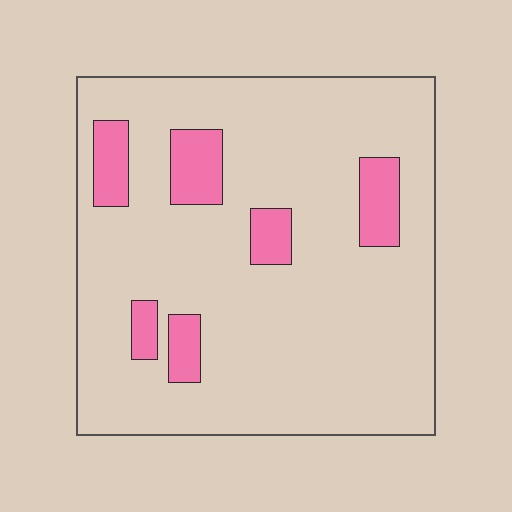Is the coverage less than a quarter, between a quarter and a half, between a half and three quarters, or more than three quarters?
Less than a quarter.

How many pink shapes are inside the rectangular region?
6.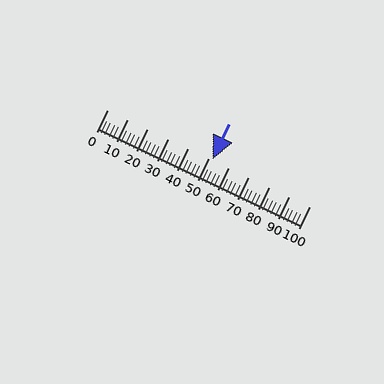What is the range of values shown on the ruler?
The ruler shows values from 0 to 100.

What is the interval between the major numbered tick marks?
The major tick marks are spaced 10 units apart.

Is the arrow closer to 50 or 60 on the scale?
The arrow is closer to 50.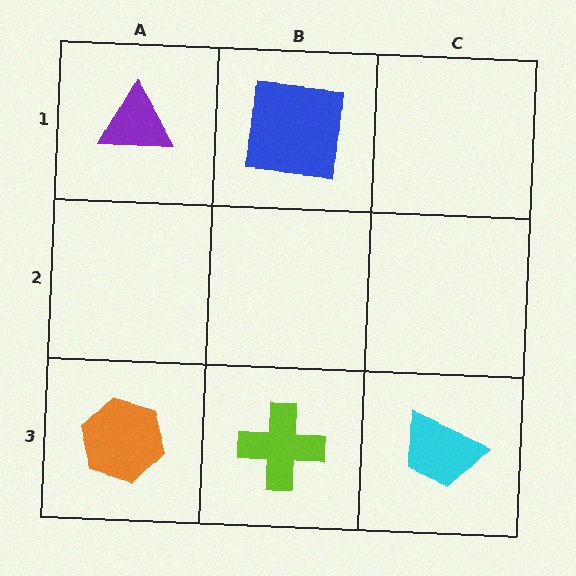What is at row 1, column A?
A purple triangle.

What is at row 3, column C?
A cyan trapezoid.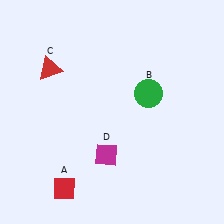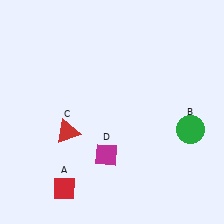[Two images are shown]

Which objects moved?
The objects that moved are: the green circle (B), the red triangle (C).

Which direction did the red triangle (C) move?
The red triangle (C) moved down.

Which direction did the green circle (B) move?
The green circle (B) moved right.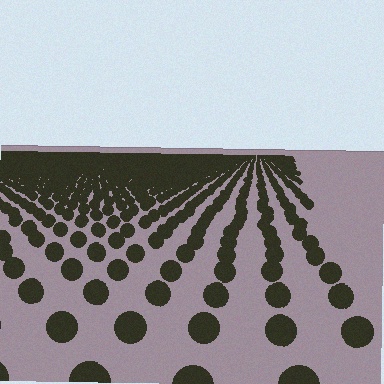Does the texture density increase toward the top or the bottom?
Density increases toward the top.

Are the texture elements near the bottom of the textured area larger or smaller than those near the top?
Larger. Near the bottom, elements are closer to the viewer and appear at a bigger on-screen size.